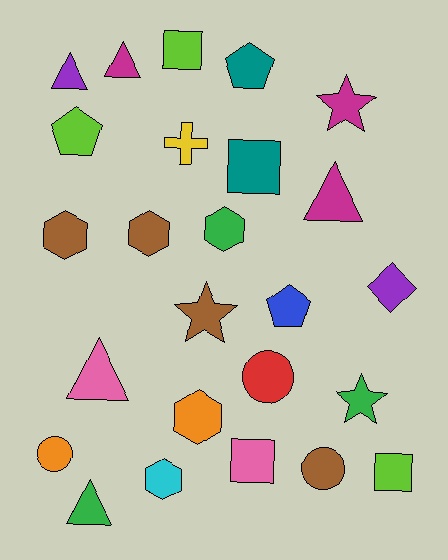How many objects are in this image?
There are 25 objects.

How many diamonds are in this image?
There is 1 diamond.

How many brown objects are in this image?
There are 4 brown objects.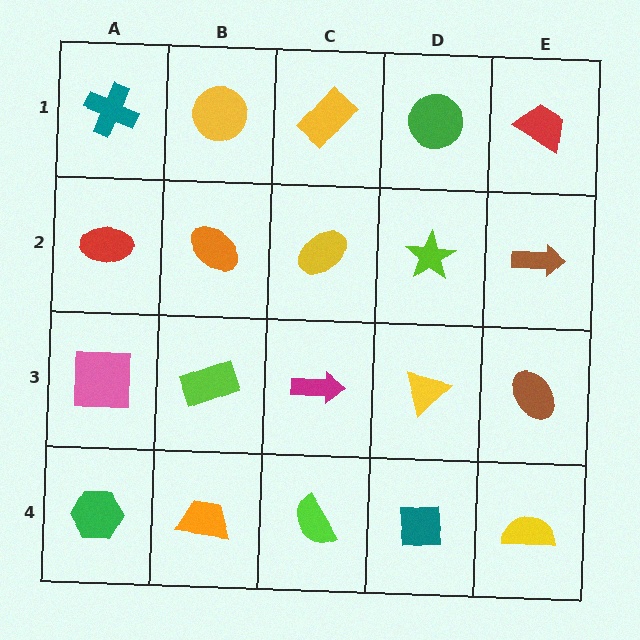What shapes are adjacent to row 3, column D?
A lime star (row 2, column D), a teal square (row 4, column D), a magenta arrow (row 3, column C), a brown ellipse (row 3, column E).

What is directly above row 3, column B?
An orange ellipse.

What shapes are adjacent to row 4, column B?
A lime rectangle (row 3, column B), a green hexagon (row 4, column A), a lime semicircle (row 4, column C).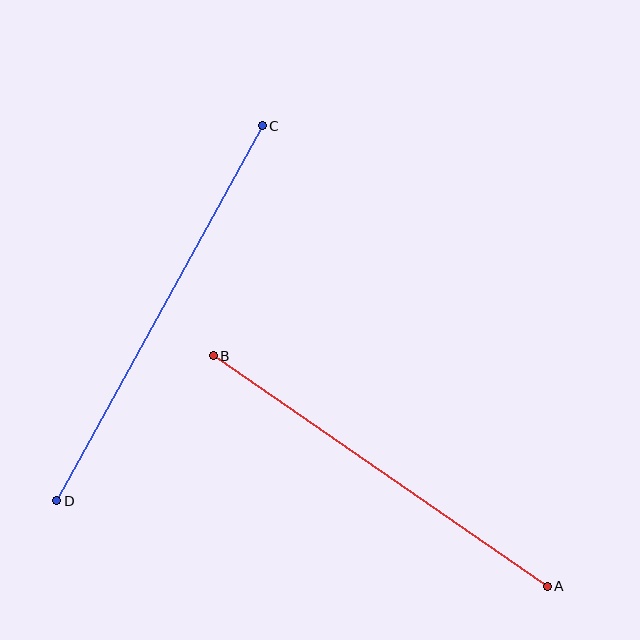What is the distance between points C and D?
The distance is approximately 428 pixels.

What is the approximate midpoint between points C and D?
The midpoint is at approximately (160, 313) pixels.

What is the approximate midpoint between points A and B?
The midpoint is at approximately (380, 471) pixels.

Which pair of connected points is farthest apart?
Points C and D are farthest apart.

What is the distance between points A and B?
The distance is approximately 406 pixels.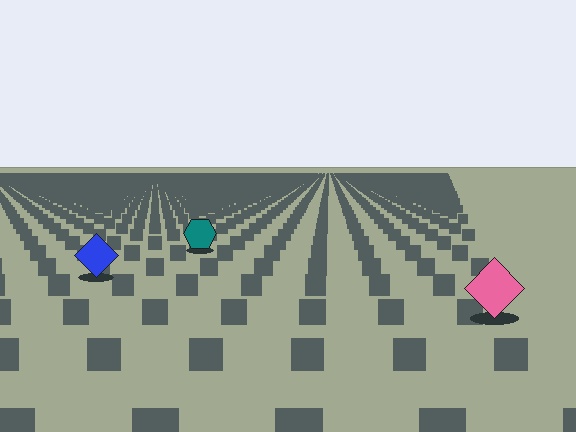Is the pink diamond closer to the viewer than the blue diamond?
Yes. The pink diamond is closer — you can tell from the texture gradient: the ground texture is coarser near it.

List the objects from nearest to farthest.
From nearest to farthest: the pink diamond, the blue diamond, the teal hexagon.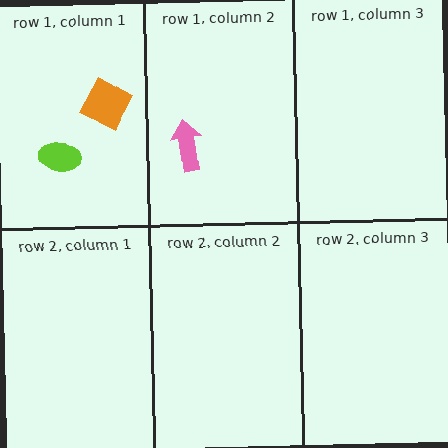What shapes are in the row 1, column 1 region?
The orange square, the lime ellipse.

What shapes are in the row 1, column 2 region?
The pink arrow.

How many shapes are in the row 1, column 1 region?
2.